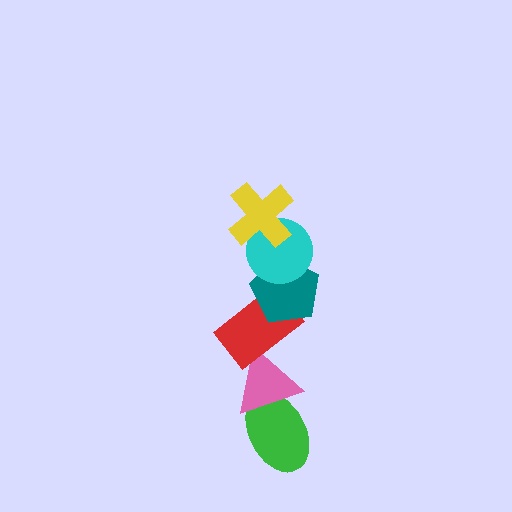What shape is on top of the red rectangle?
The teal pentagon is on top of the red rectangle.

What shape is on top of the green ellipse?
The pink triangle is on top of the green ellipse.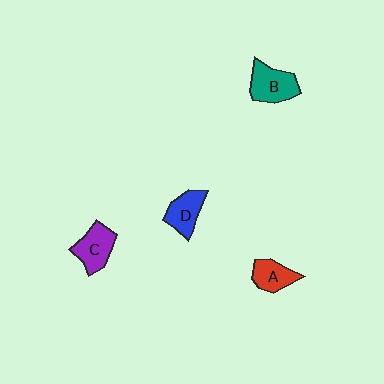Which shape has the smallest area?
Shape A (red).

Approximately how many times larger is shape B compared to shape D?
Approximately 1.2 times.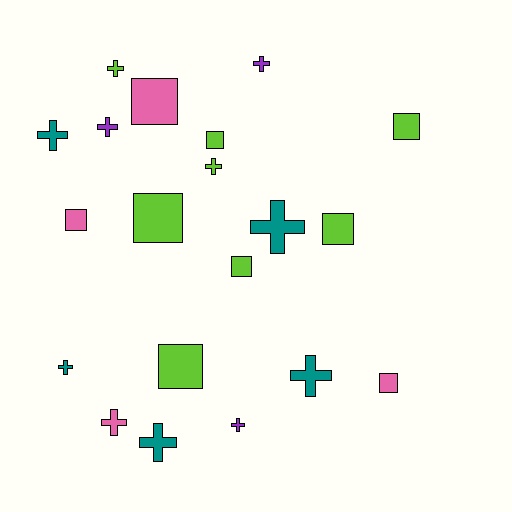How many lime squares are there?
There are 6 lime squares.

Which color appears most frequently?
Lime, with 8 objects.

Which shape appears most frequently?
Cross, with 11 objects.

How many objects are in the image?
There are 20 objects.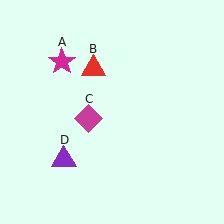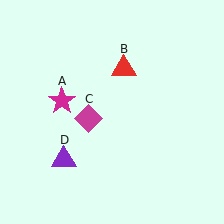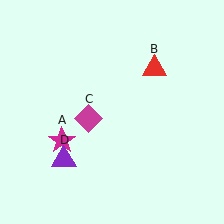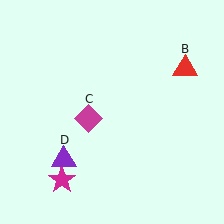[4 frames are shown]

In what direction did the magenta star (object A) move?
The magenta star (object A) moved down.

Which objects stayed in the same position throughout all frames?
Magenta diamond (object C) and purple triangle (object D) remained stationary.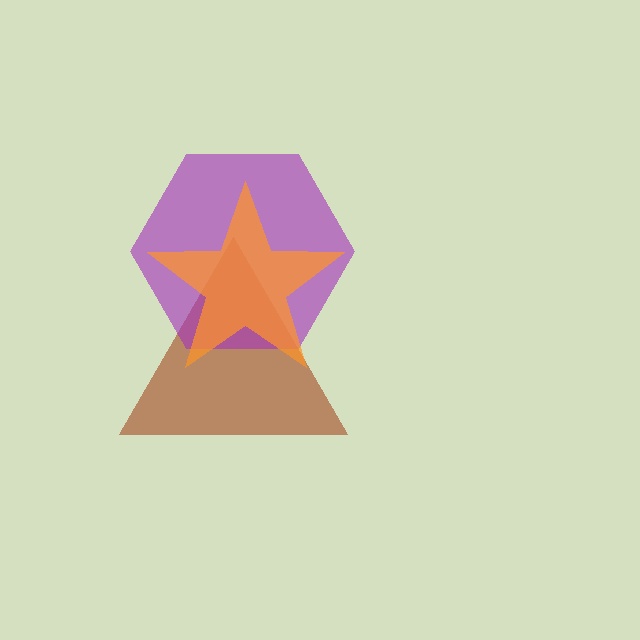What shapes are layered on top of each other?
The layered shapes are: a brown triangle, a purple hexagon, an orange star.